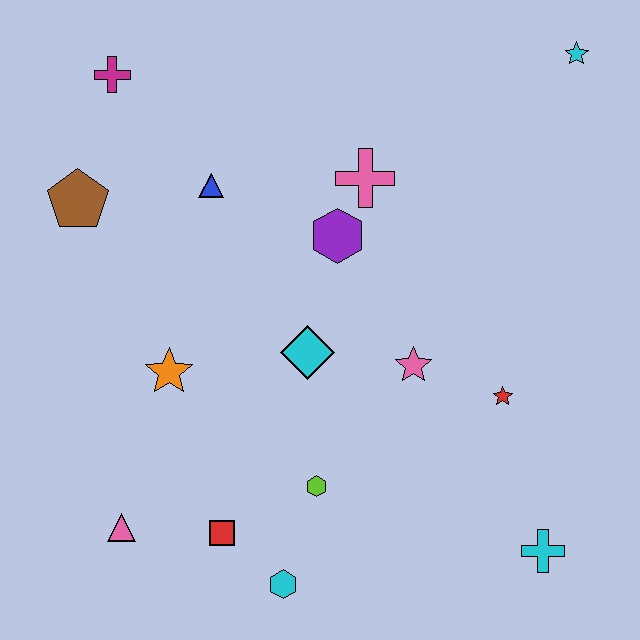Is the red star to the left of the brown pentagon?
No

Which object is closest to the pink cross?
The purple hexagon is closest to the pink cross.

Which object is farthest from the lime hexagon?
The cyan star is farthest from the lime hexagon.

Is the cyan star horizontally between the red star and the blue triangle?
No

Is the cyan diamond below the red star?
No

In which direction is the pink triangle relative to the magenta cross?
The pink triangle is below the magenta cross.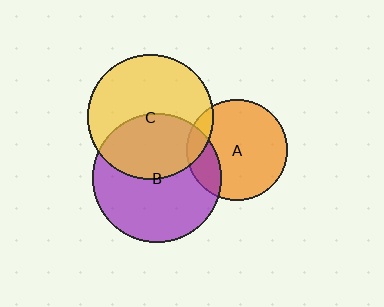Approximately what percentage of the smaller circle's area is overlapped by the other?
Approximately 40%.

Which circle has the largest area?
Circle B (purple).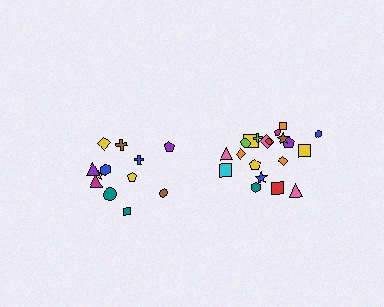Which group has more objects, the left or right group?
The right group.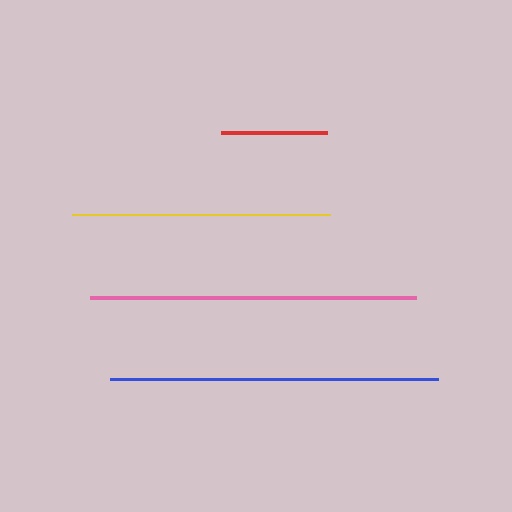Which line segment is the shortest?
The red line is the shortest at approximately 106 pixels.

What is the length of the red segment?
The red segment is approximately 106 pixels long.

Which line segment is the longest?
The blue line is the longest at approximately 328 pixels.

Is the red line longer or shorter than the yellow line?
The yellow line is longer than the red line.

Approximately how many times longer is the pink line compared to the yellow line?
The pink line is approximately 1.3 times the length of the yellow line.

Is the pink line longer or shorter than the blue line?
The blue line is longer than the pink line.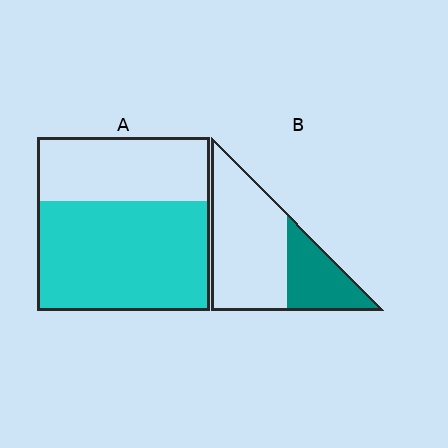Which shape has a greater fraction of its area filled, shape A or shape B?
Shape A.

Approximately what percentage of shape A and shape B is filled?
A is approximately 65% and B is approximately 30%.